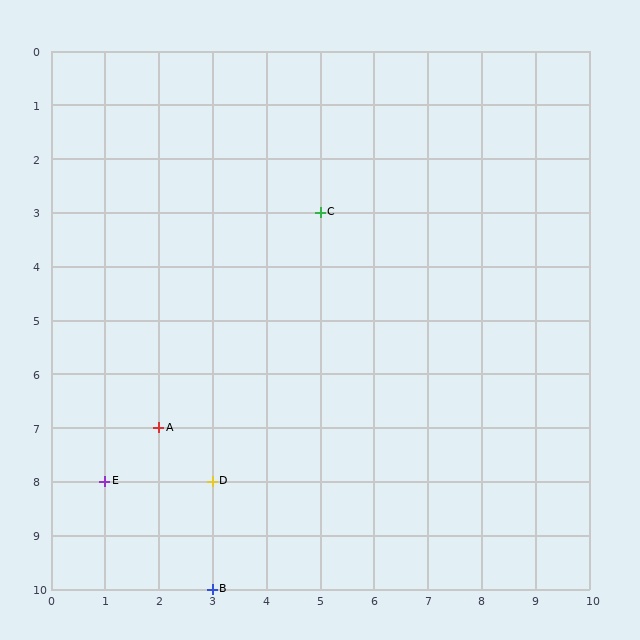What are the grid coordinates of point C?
Point C is at grid coordinates (5, 3).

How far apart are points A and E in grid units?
Points A and E are 1 column and 1 row apart (about 1.4 grid units diagonally).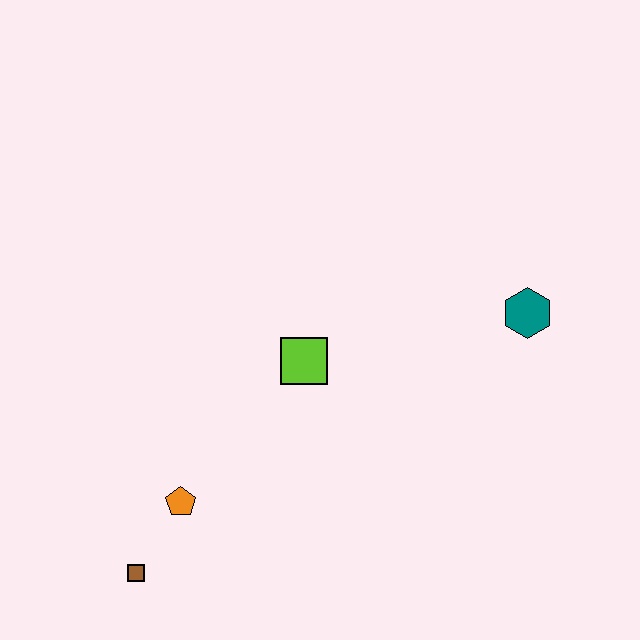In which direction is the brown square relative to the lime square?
The brown square is below the lime square.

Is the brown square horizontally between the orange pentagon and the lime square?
No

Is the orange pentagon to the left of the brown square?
No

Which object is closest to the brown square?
The orange pentagon is closest to the brown square.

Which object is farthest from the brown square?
The teal hexagon is farthest from the brown square.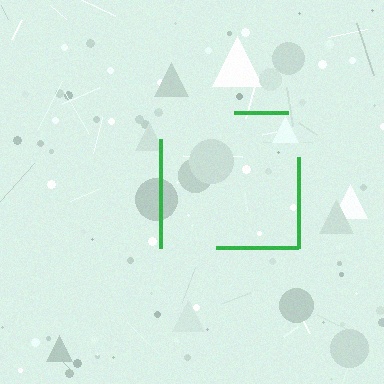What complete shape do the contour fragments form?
The contour fragments form a square.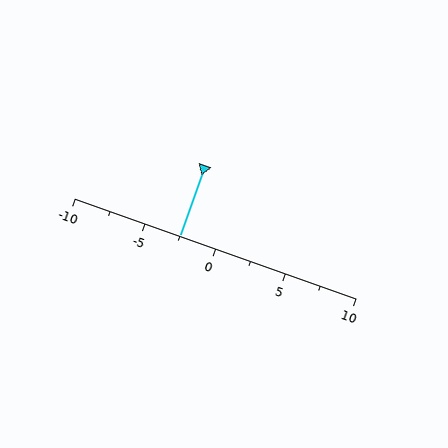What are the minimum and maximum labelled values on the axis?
The axis runs from -10 to 10.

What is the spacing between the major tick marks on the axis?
The major ticks are spaced 5 apart.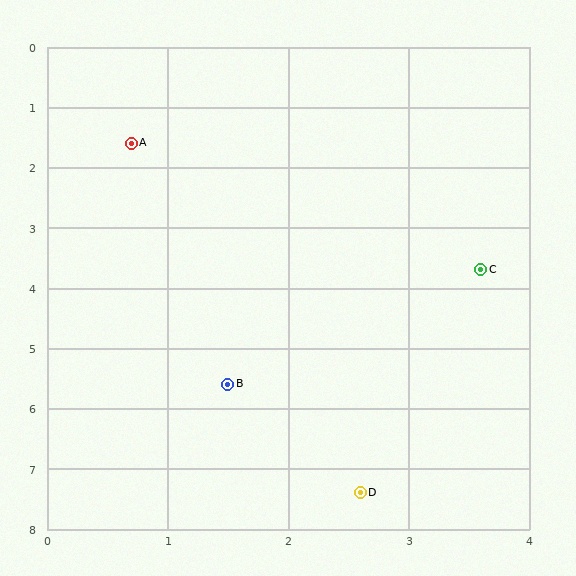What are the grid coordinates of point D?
Point D is at approximately (2.6, 7.4).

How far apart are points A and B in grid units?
Points A and B are about 4.1 grid units apart.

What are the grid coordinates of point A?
Point A is at approximately (0.7, 1.6).